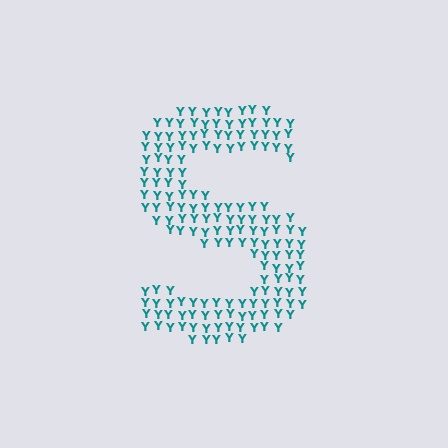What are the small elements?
The small elements are letter Y's.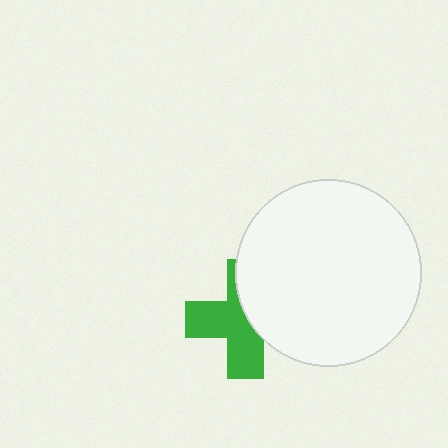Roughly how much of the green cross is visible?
About half of it is visible (roughly 56%).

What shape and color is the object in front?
The object in front is a white circle.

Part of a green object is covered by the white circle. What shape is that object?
It is a cross.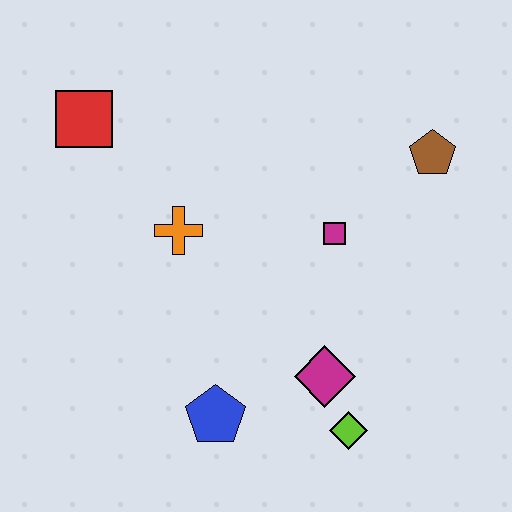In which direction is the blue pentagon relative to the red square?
The blue pentagon is below the red square.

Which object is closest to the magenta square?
The brown pentagon is closest to the magenta square.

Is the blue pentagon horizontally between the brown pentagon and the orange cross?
Yes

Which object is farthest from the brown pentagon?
The red square is farthest from the brown pentagon.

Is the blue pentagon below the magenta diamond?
Yes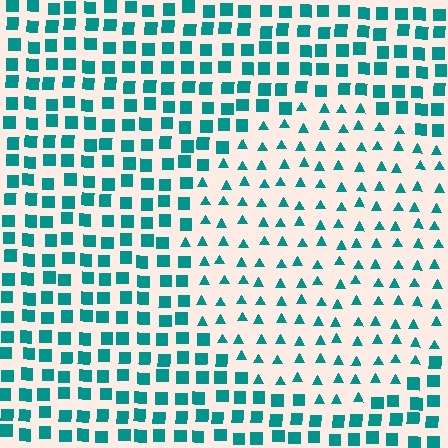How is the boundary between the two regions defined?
The boundary is defined by a change in element shape: triangles inside vs. squares outside. All elements share the same color and spacing.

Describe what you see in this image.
The image is filled with small teal elements arranged in a uniform grid. A circle-shaped region contains triangles, while the surrounding area contains squares. The boundary is defined purely by the change in element shape.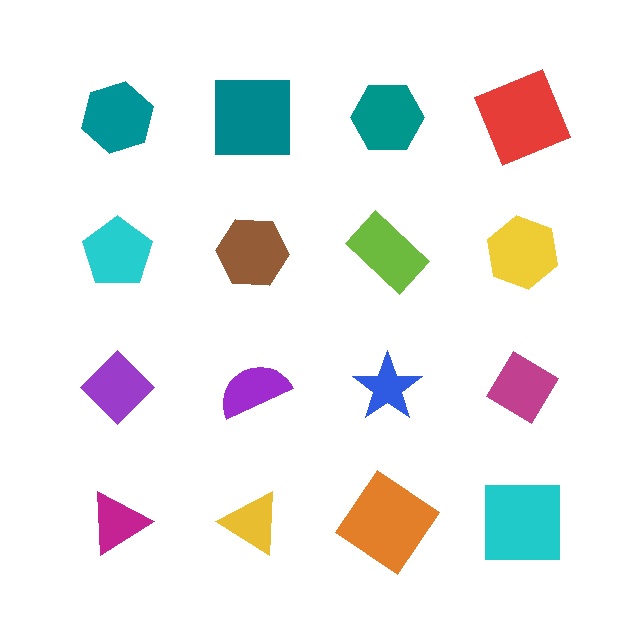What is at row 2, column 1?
A cyan pentagon.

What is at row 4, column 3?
An orange diamond.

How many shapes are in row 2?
4 shapes.